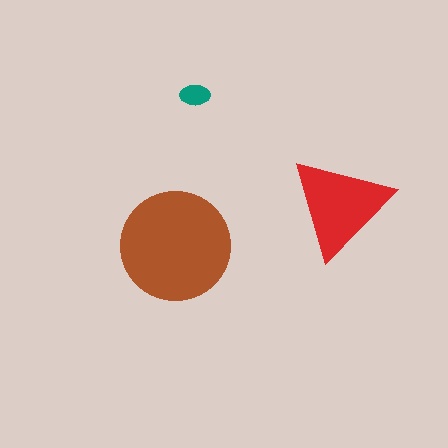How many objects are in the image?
There are 3 objects in the image.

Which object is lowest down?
The brown circle is bottommost.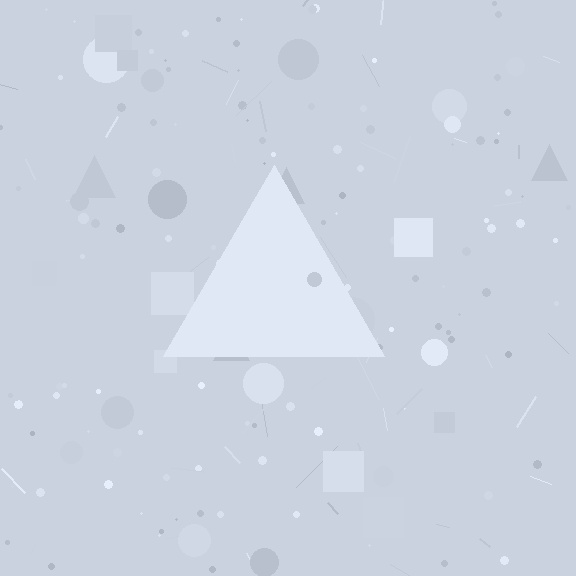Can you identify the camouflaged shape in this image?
The camouflaged shape is a triangle.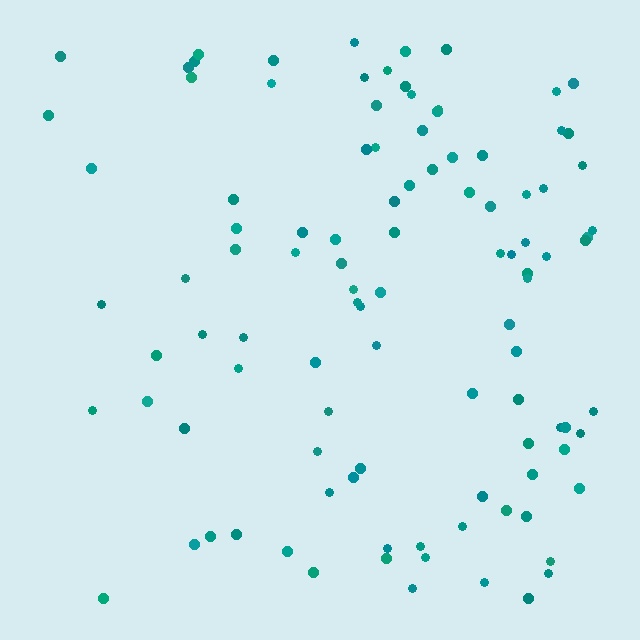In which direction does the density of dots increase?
From left to right, with the right side densest.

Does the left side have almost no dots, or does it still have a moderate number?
Still a moderate number, just noticeably fewer than the right.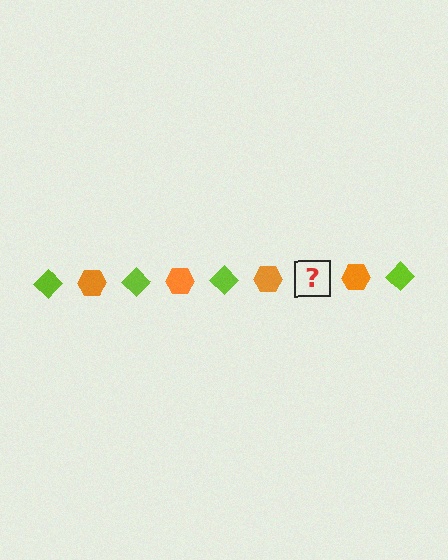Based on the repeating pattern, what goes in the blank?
The blank should be a lime diamond.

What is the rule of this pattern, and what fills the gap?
The rule is that the pattern alternates between lime diamond and orange hexagon. The gap should be filled with a lime diamond.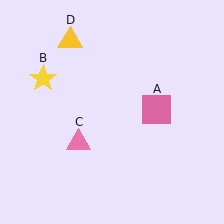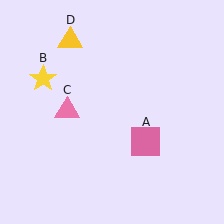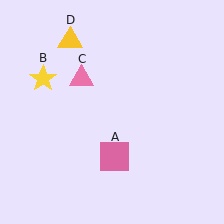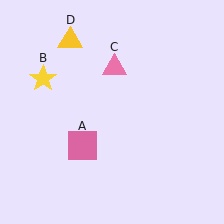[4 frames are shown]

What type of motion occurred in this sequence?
The pink square (object A), pink triangle (object C) rotated clockwise around the center of the scene.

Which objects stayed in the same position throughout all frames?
Yellow star (object B) and yellow triangle (object D) remained stationary.